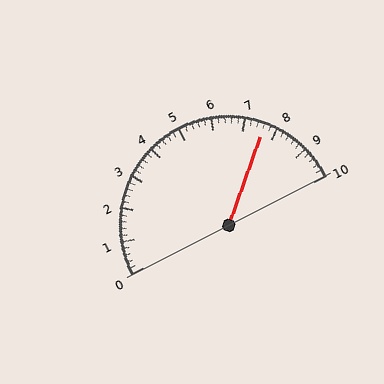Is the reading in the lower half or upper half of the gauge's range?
The reading is in the upper half of the range (0 to 10).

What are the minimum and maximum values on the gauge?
The gauge ranges from 0 to 10.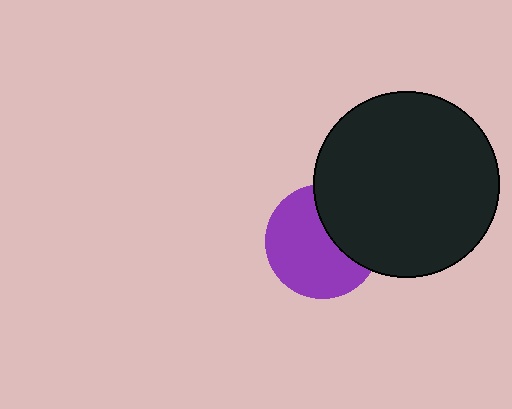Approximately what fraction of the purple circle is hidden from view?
Roughly 35% of the purple circle is hidden behind the black circle.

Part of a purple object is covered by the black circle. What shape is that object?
It is a circle.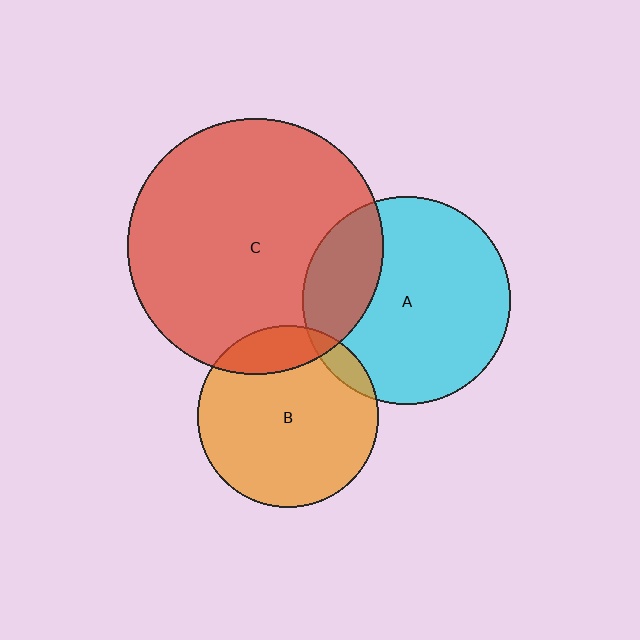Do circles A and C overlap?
Yes.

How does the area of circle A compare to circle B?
Approximately 1.3 times.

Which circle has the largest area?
Circle C (red).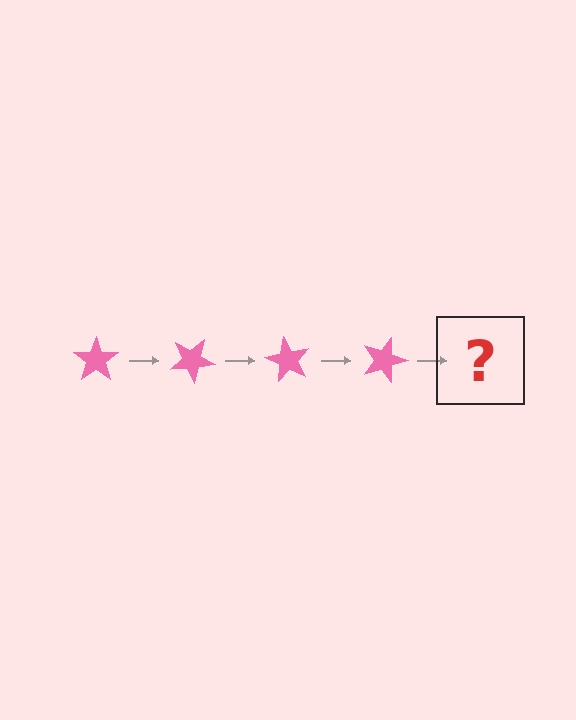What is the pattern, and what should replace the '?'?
The pattern is that the star rotates 30 degrees each step. The '?' should be a pink star rotated 120 degrees.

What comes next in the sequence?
The next element should be a pink star rotated 120 degrees.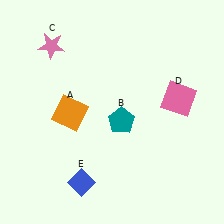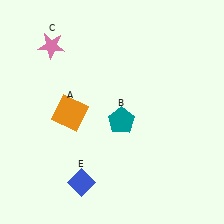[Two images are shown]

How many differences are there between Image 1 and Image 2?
There is 1 difference between the two images.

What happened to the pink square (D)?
The pink square (D) was removed in Image 2. It was in the top-right area of Image 1.